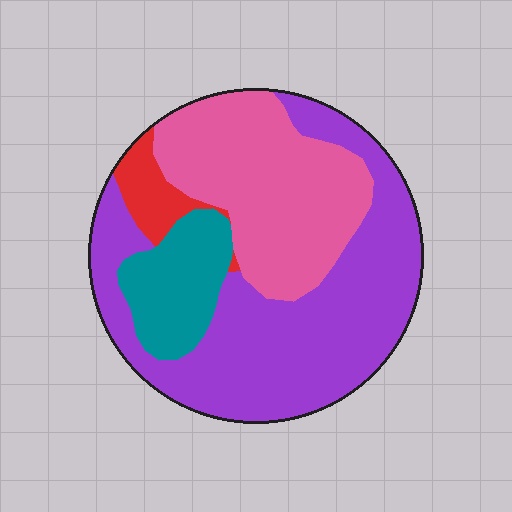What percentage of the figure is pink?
Pink takes up between a sixth and a third of the figure.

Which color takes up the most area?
Purple, at roughly 50%.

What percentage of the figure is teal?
Teal covers roughly 15% of the figure.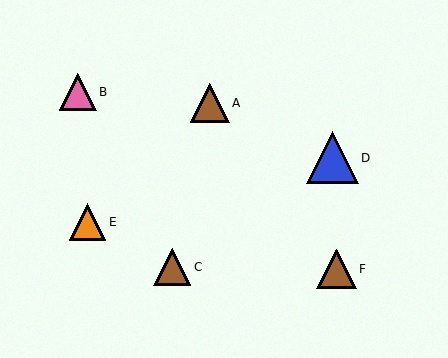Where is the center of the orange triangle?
The center of the orange triangle is at (88, 222).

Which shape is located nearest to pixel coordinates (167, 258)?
The brown triangle (labeled C) at (172, 267) is nearest to that location.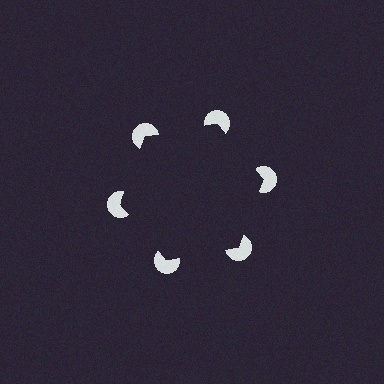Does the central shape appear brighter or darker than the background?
It typically appears slightly darker than the background, even though no actual brightness change is drawn.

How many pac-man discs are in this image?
There are 6 — one at each vertex of the illusory hexagon.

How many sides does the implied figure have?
6 sides.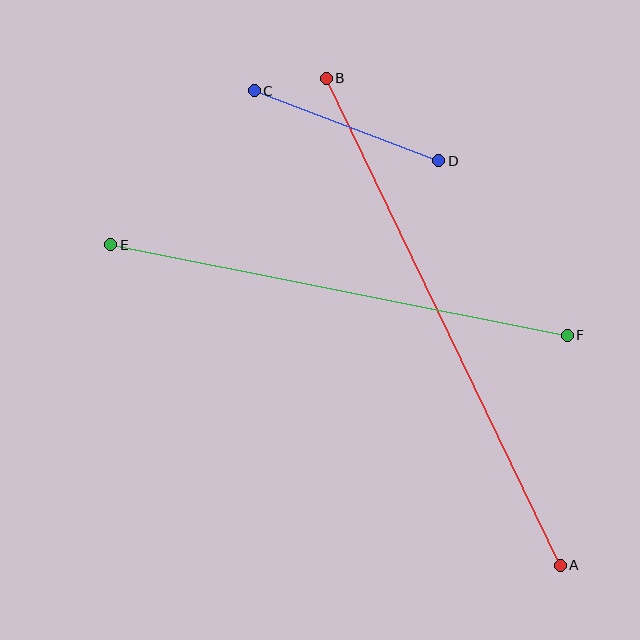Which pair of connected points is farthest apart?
Points A and B are farthest apart.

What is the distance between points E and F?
The distance is approximately 465 pixels.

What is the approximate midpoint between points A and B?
The midpoint is at approximately (443, 322) pixels.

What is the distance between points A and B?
The distance is approximately 540 pixels.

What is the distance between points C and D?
The distance is approximately 197 pixels.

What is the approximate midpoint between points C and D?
The midpoint is at approximately (346, 126) pixels.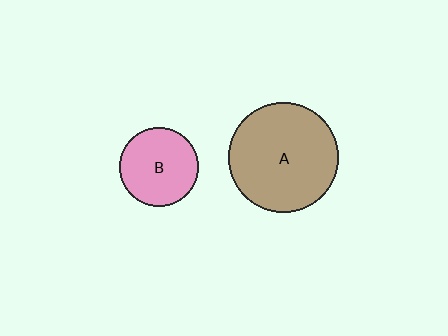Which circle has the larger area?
Circle A (brown).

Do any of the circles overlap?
No, none of the circles overlap.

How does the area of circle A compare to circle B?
Approximately 1.9 times.